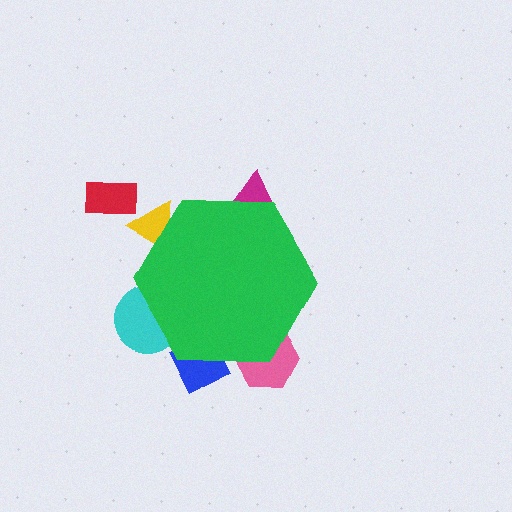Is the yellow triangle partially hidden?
Yes, the yellow triangle is partially hidden behind the green hexagon.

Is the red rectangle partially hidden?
No, the red rectangle is fully visible.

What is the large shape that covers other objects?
A green hexagon.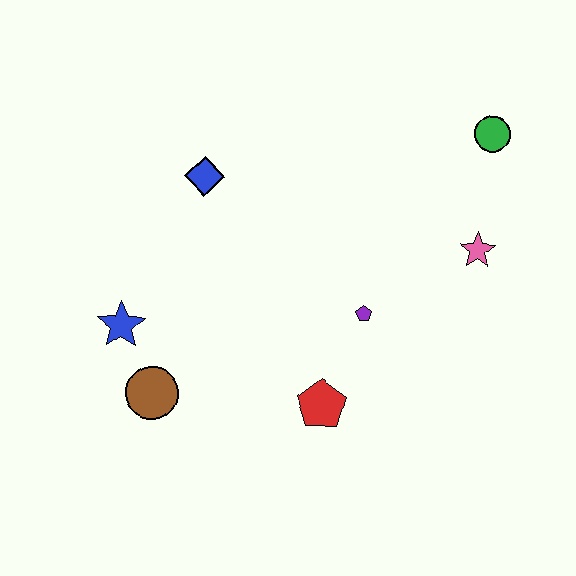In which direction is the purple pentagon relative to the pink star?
The purple pentagon is to the left of the pink star.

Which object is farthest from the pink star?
The blue star is farthest from the pink star.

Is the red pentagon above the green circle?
No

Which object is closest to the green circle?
The pink star is closest to the green circle.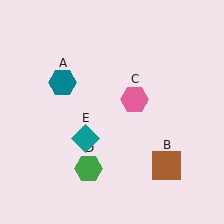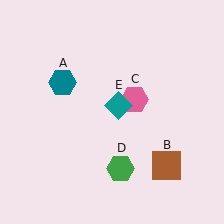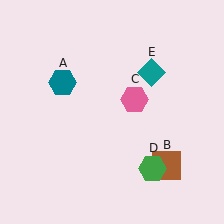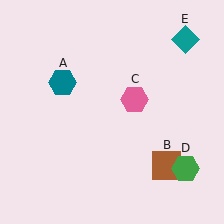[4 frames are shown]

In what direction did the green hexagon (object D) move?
The green hexagon (object D) moved right.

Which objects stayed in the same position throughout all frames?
Teal hexagon (object A) and brown square (object B) and pink hexagon (object C) remained stationary.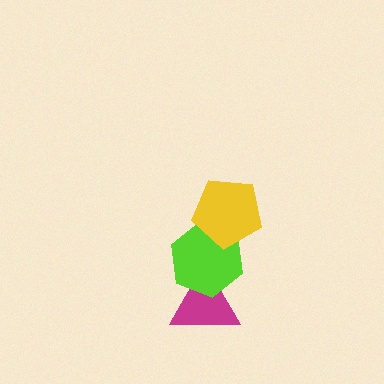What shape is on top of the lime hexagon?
The yellow pentagon is on top of the lime hexagon.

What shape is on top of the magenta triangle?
The lime hexagon is on top of the magenta triangle.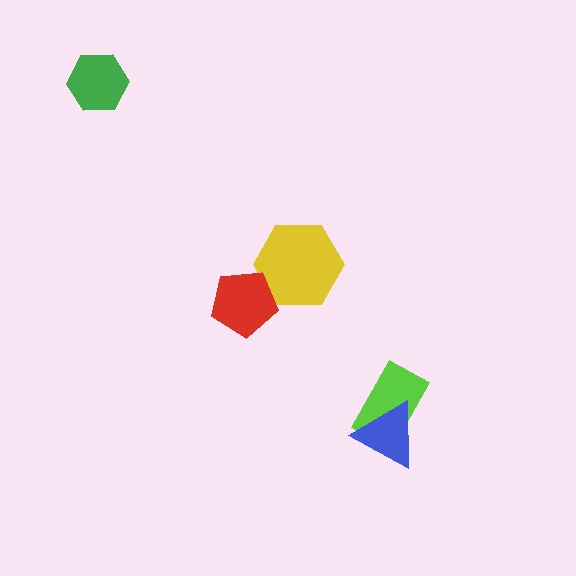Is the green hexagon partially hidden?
No, no other shape covers it.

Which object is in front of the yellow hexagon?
The red pentagon is in front of the yellow hexagon.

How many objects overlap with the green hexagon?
0 objects overlap with the green hexagon.